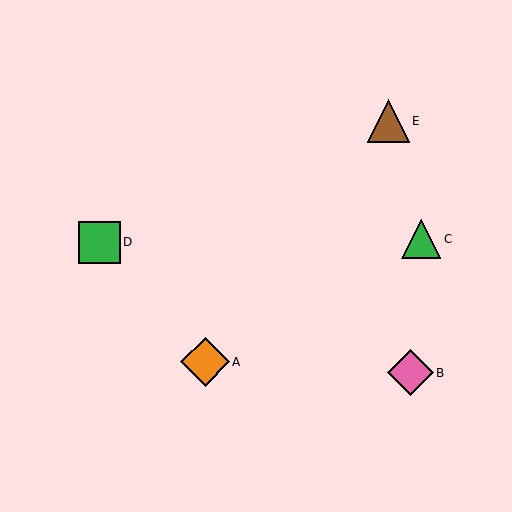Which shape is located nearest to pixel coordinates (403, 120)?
The brown triangle (labeled E) at (388, 121) is nearest to that location.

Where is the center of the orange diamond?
The center of the orange diamond is at (205, 362).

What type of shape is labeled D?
Shape D is a green square.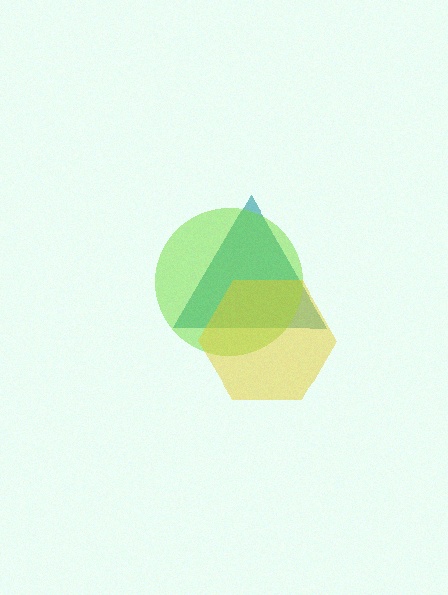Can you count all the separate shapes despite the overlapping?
Yes, there are 3 separate shapes.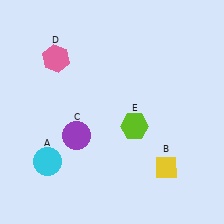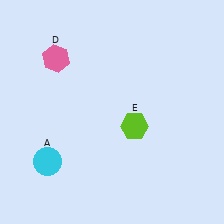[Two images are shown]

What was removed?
The purple circle (C), the yellow diamond (B) were removed in Image 2.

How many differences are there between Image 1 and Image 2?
There are 2 differences between the two images.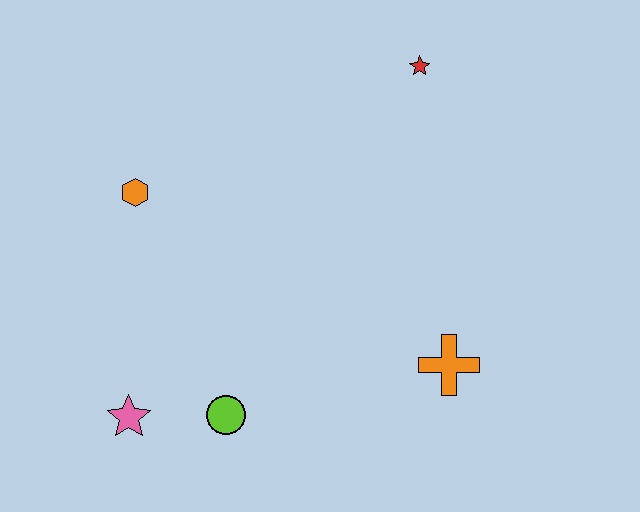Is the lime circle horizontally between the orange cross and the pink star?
Yes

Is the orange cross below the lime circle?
No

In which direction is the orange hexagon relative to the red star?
The orange hexagon is to the left of the red star.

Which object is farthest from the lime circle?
The red star is farthest from the lime circle.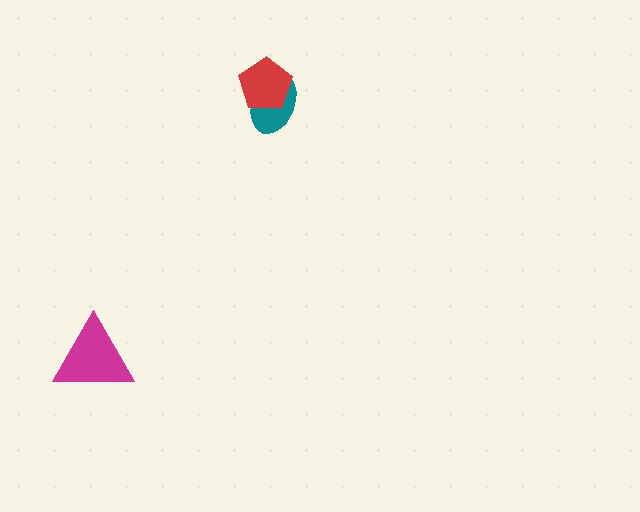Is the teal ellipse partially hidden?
Yes, it is partially covered by another shape.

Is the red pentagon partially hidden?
No, no other shape covers it.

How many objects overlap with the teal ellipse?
1 object overlaps with the teal ellipse.